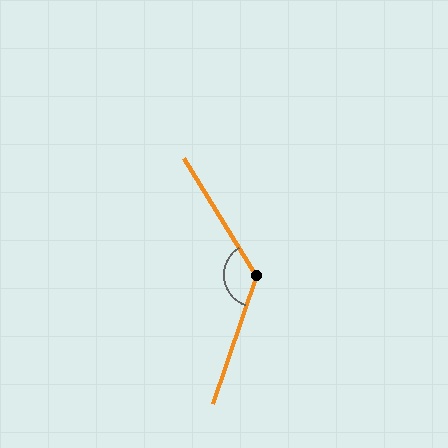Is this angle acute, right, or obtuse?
It is obtuse.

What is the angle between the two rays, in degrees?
Approximately 129 degrees.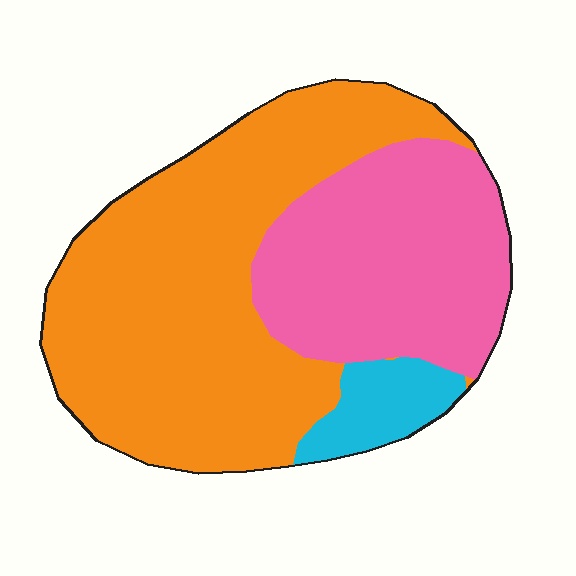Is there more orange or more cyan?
Orange.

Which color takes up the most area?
Orange, at roughly 60%.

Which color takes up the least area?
Cyan, at roughly 10%.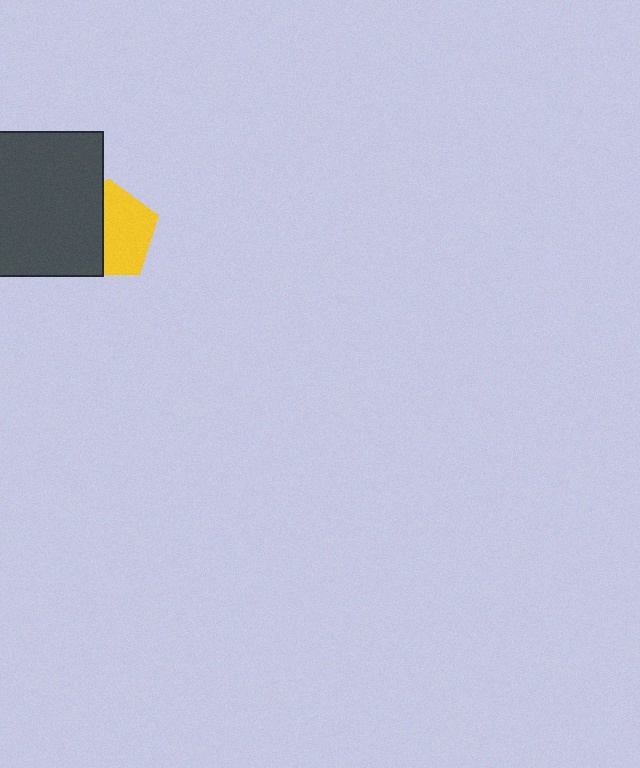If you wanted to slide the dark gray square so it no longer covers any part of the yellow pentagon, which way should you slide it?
Slide it left — that is the most direct way to separate the two shapes.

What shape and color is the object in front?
The object in front is a dark gray square.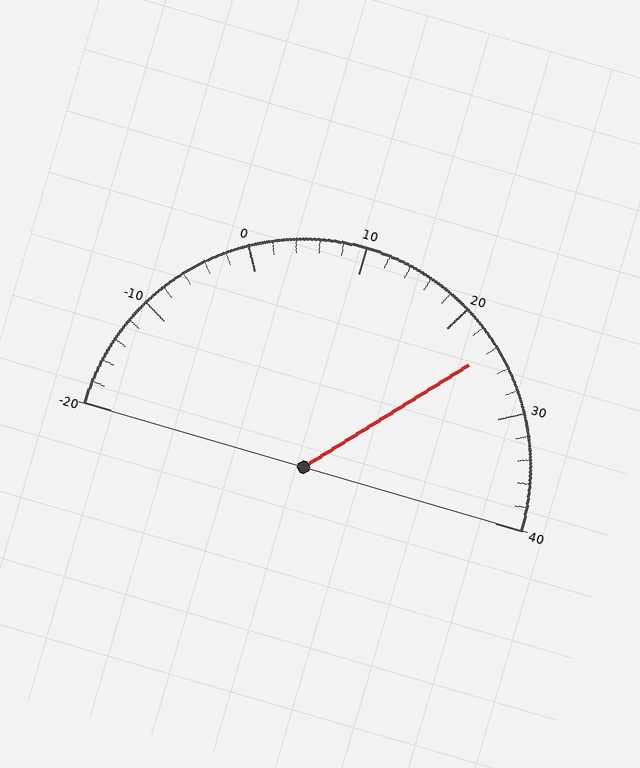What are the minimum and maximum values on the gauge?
The gauge ranges from -20 to 40.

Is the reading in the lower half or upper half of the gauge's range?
The reading is in the upper half of the range (-20 to 40).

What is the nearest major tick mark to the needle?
The nearest major tick mark is 20.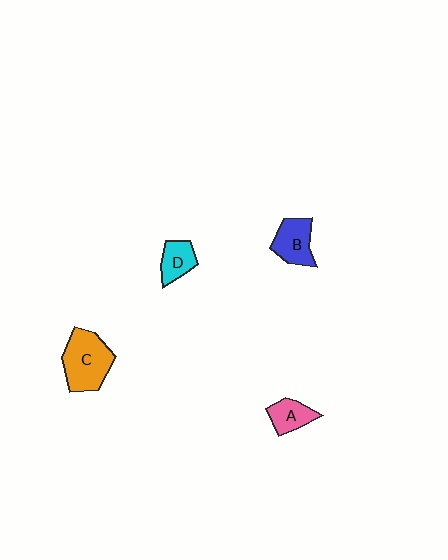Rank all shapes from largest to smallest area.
From largest to smallest: C (orange), B (blue), D (cyan), A (pink).